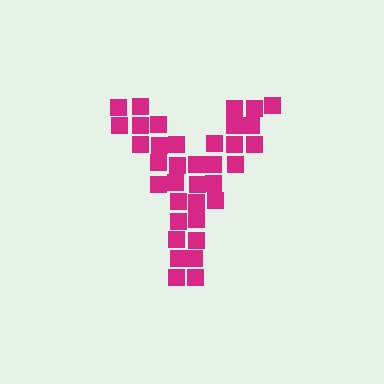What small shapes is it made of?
It is made of small squares.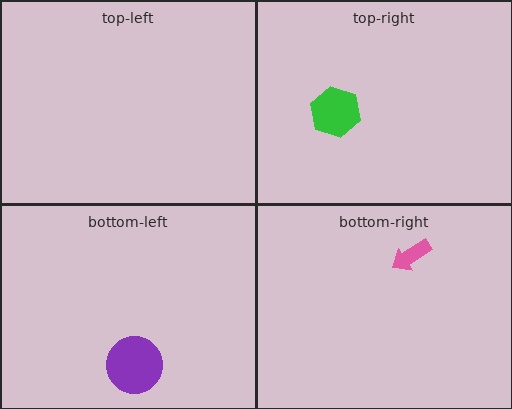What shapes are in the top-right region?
The green hexagon.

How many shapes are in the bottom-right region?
1.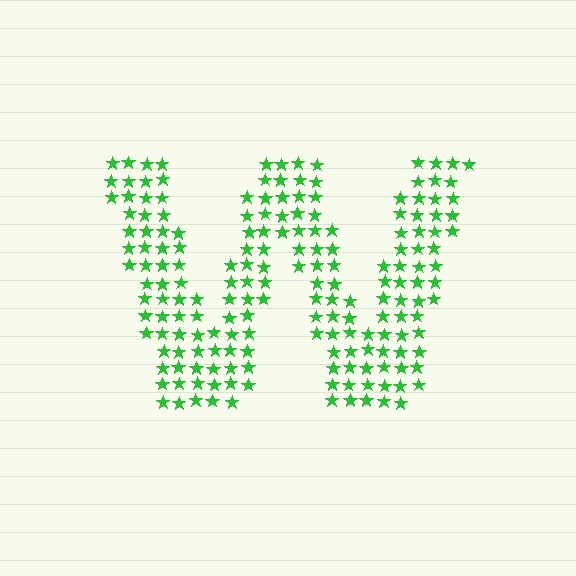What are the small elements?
The small elements are stars.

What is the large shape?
The large shape is the letter W.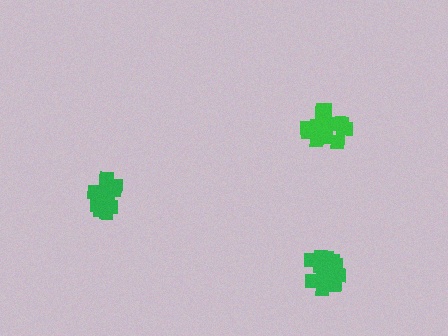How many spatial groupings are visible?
There are 3 spatial groupings.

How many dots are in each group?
Group 1: 15 dots, Group 2: 15 dots, Group 3: 16 dots (46 total).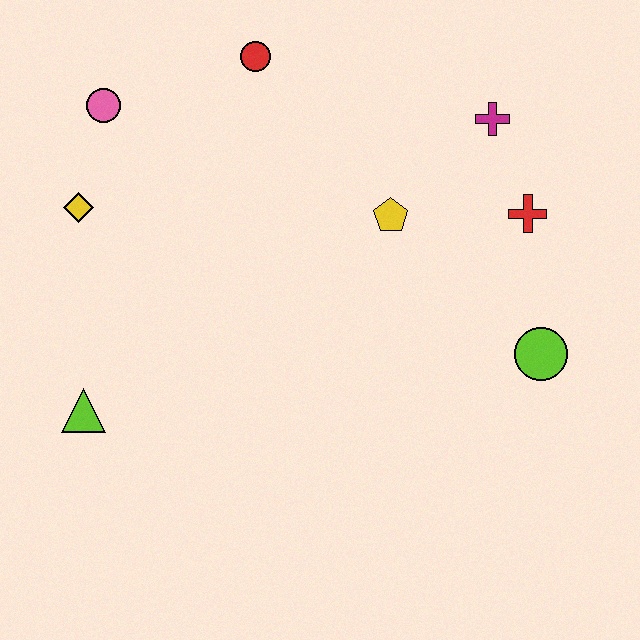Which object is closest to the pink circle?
The yellow diamond is closest to the pink circle.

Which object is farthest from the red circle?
The lime circle is farthest from the red circle.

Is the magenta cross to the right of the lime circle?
No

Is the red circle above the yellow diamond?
Yes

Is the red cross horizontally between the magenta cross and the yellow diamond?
No